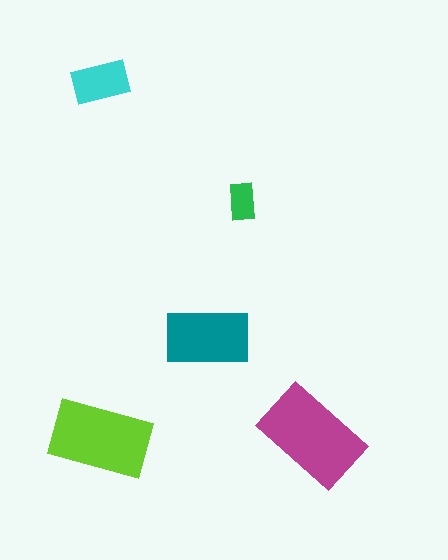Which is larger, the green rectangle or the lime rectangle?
The lime one.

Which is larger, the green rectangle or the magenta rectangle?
The magenta one.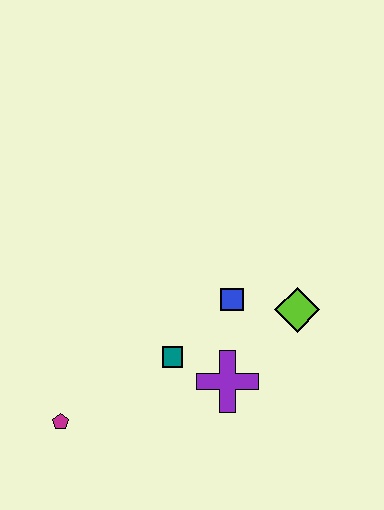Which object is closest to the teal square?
The purple cross is closest to the teal square.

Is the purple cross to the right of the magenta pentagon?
Yes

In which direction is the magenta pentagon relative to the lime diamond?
The magenta pentagon is to the left of the lime diamond.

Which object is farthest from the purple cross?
The magenta pentagon is farthest from the purple cross.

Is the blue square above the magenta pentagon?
Yes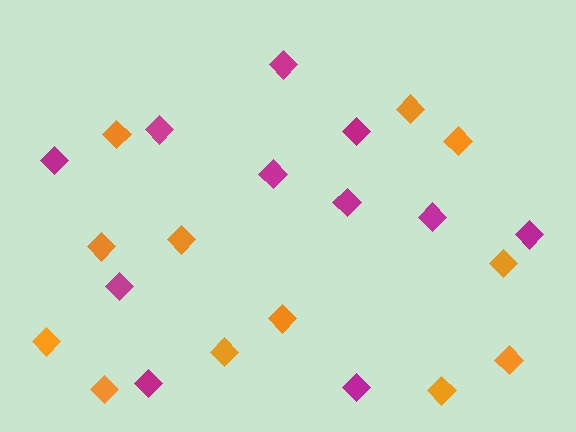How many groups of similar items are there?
There are 2 groups: one group of orange diamonds (12) and one group of magenta diamonds (11).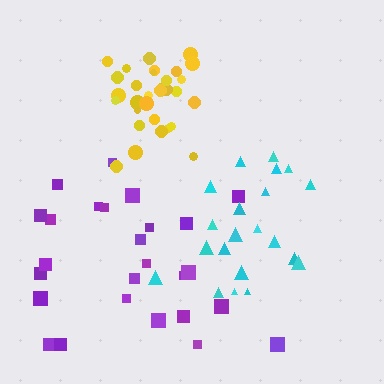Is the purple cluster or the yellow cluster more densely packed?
Yellow.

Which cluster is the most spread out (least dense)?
Purple.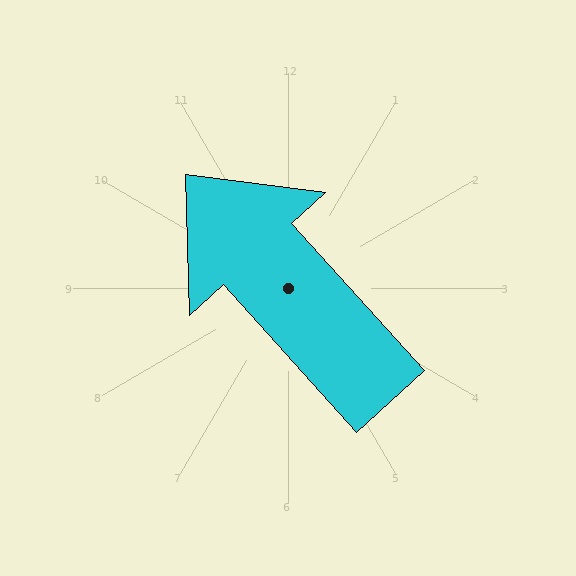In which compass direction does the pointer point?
Northwest.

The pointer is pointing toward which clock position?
Roughly 11 o'clock.